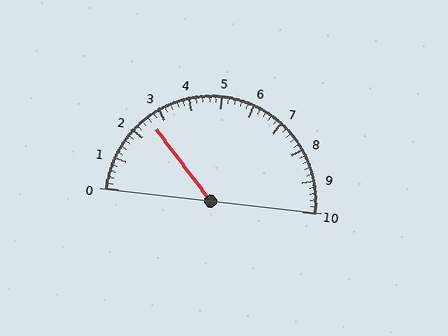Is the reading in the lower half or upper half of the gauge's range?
The reading is in the lower half of the range (0 to 10).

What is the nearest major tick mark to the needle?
The nearest major tick mark is 3.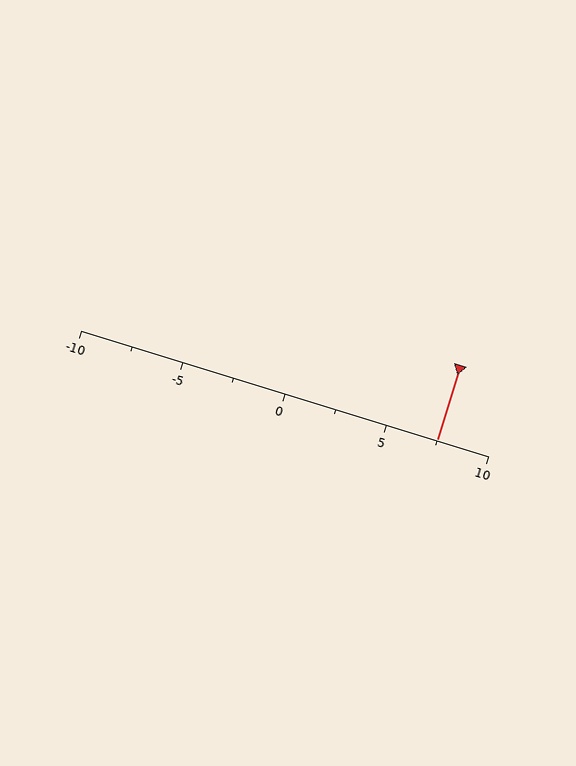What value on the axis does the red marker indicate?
The marker indicates approximately 7.5.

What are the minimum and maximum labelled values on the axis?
The axis runs from -10 to 10.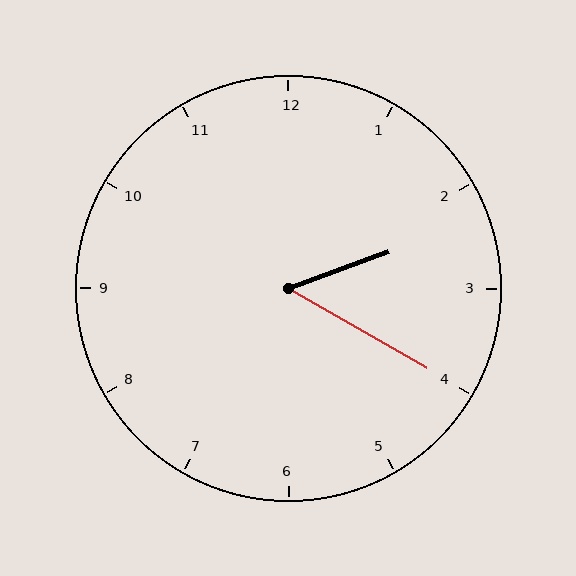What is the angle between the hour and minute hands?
Approximately 50 degrees.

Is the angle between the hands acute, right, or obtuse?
It is acute.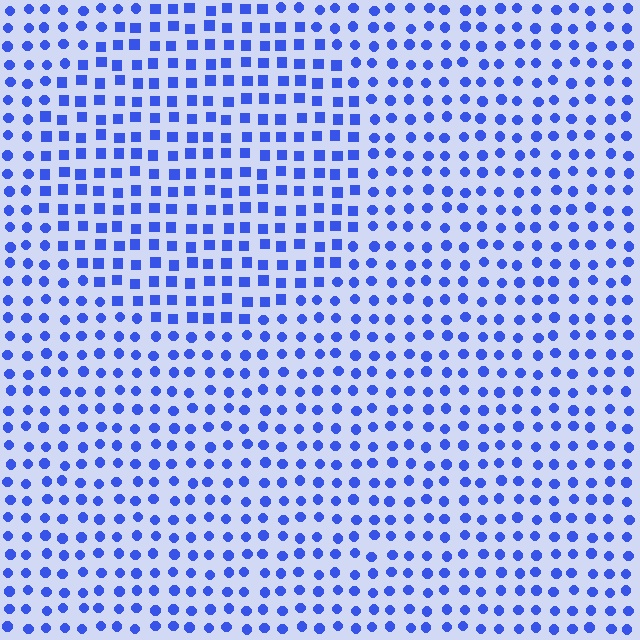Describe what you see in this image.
The image is filled with small blue elements arranged in a uniform grid. A circle-shaped region contains squares, while the surrounding area contains circles. The boundary is defined purely by the change in element shape.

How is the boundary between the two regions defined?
The boundary is defined by a change in element shape: squares inside vs. circles outside. All elements share the same color and spacing.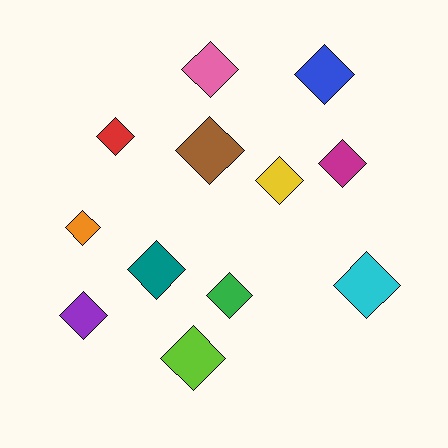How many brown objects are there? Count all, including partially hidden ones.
There is 1 brown object.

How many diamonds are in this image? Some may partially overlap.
There are 12 diamonds.